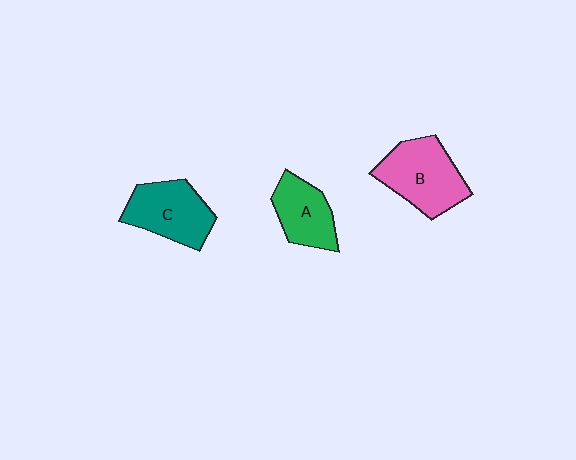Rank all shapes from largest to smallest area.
From largest to smallest: B (pink), C (teal), A (green).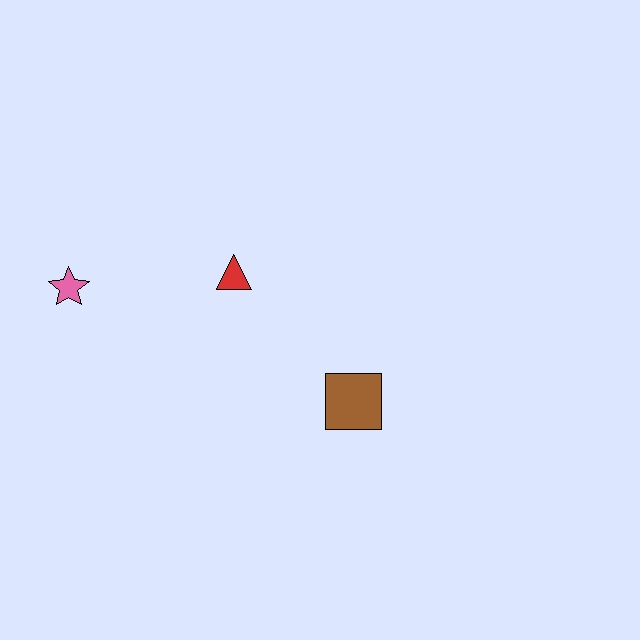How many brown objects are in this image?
There is 1 brown object.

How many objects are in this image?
There are 3 objects.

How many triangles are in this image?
There is 1 triangle.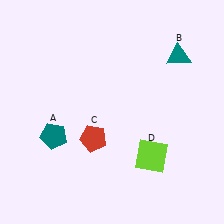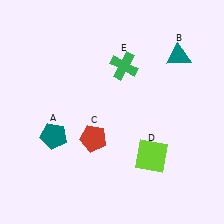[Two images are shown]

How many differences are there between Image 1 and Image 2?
There is 1 difference between the two images.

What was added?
A green cross (E) was added in Image 2.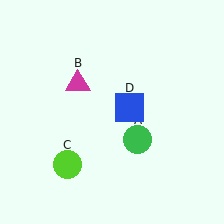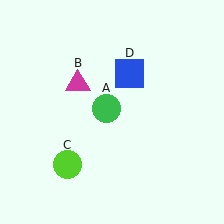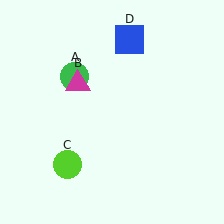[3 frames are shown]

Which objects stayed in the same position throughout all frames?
Magenta triangle (object B) and lime circle (object C) remained stationary.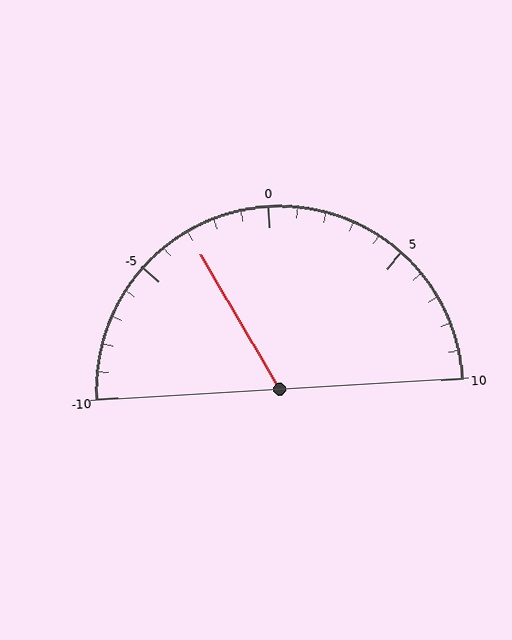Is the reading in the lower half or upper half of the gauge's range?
The reading is in the lower half of the range (-10 to 10).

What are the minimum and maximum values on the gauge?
The gauge ranges from -10 to 10.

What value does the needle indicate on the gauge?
The needle indicates approximately -3.